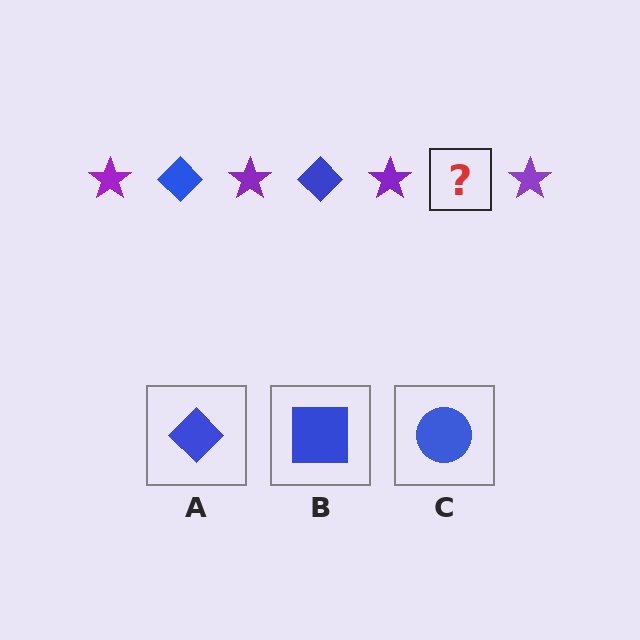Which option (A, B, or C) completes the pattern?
A.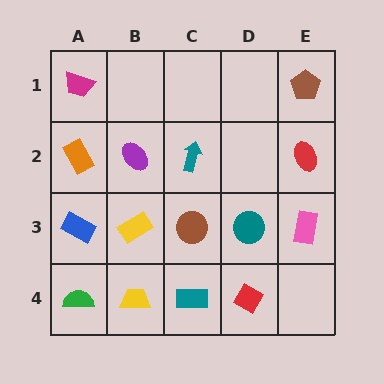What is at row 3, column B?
A yellow rectangle.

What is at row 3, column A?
A blue rectangle.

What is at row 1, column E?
A brown pentagon.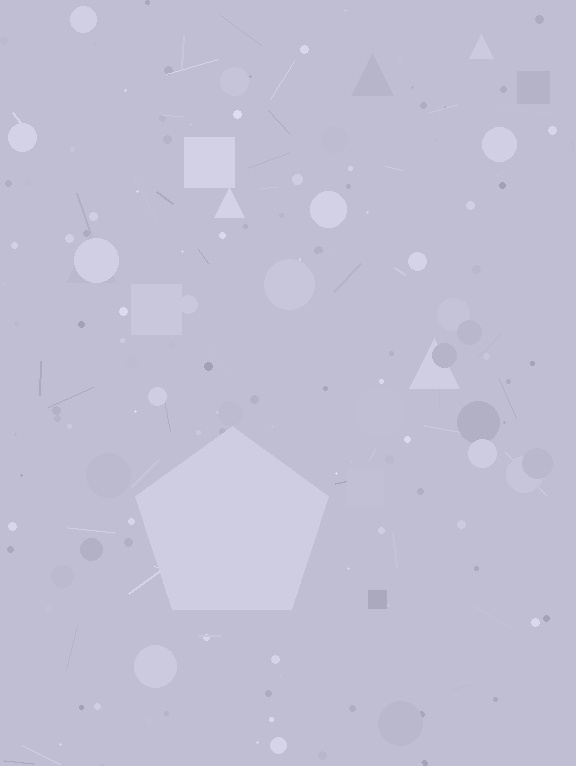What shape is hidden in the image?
A pentagon is hidden in the image.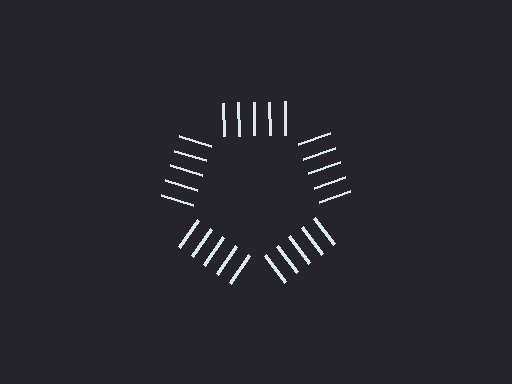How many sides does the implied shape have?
5 sides — the line-ends trace a pentagon.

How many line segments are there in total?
25 — 5 along each of the 5 edges.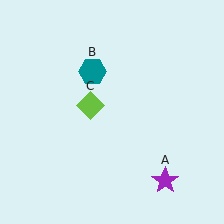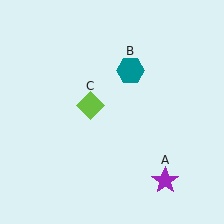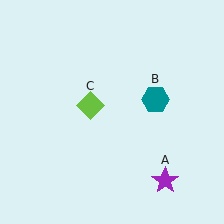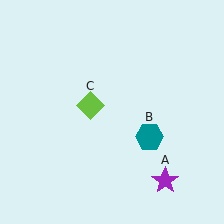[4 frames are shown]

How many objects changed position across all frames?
1 object changed position: teal hexagon (object B).